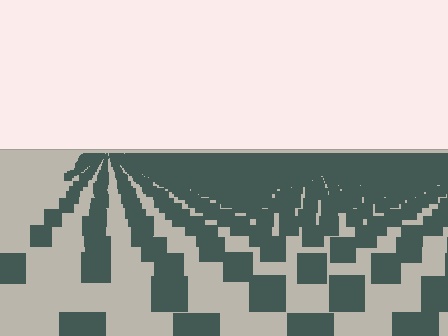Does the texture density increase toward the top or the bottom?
Density increases toward the top.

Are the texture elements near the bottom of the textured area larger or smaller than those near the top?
Larger. Near the bottom, elements are closer to the viewer and appear at a bigger on-screen size.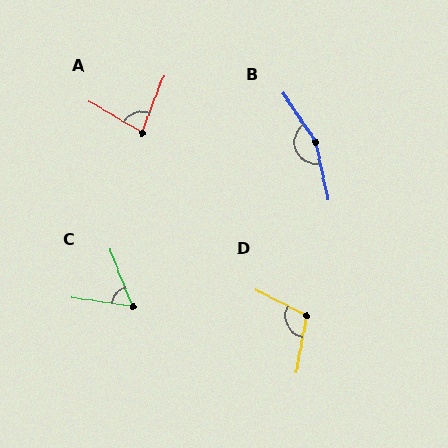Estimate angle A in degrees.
Approximately 81 degrees.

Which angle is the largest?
B, at approximately 159 degrees.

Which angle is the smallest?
C, at approximately 61 degrees.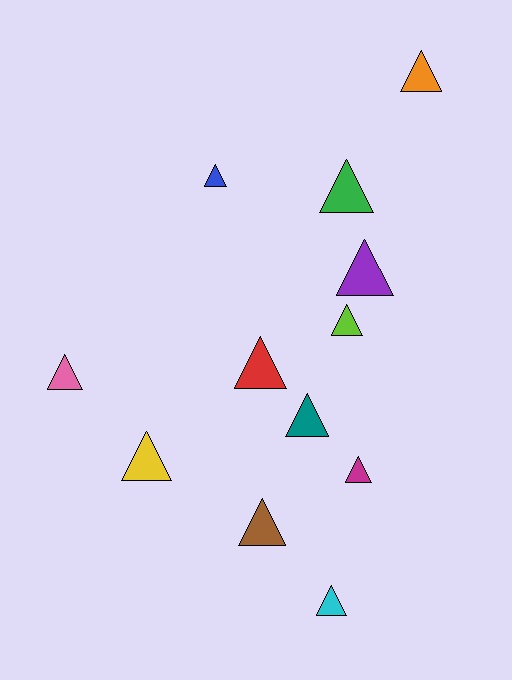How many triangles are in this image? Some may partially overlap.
There are 12 triangles.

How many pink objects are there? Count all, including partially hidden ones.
There is 1 pink object.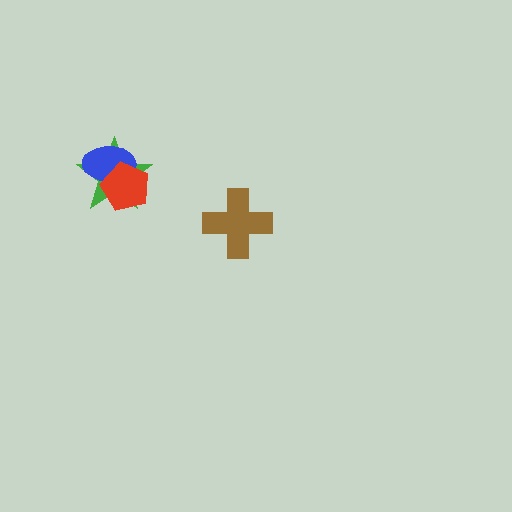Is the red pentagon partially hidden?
No, no other shape covers it.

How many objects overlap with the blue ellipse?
2 objects overlap with the blue ellipse.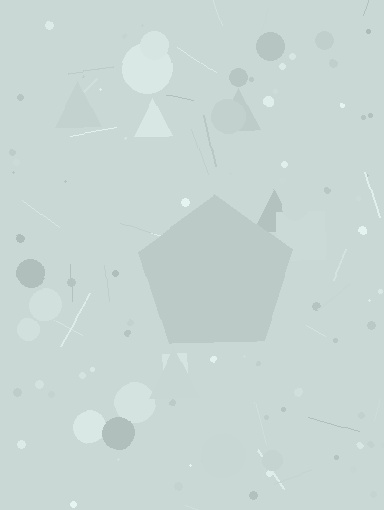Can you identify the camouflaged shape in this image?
The camouflaged shape is a pentagon.